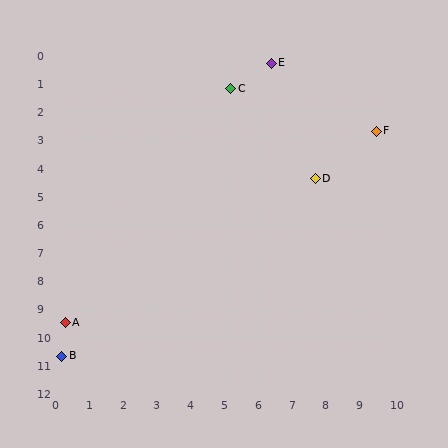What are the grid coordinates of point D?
Point D is at approximately (7.7, 4.4).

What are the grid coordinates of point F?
Point F is at approximately (9.5, 2.7).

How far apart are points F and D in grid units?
Points F and D are about 2.5 grid units apart.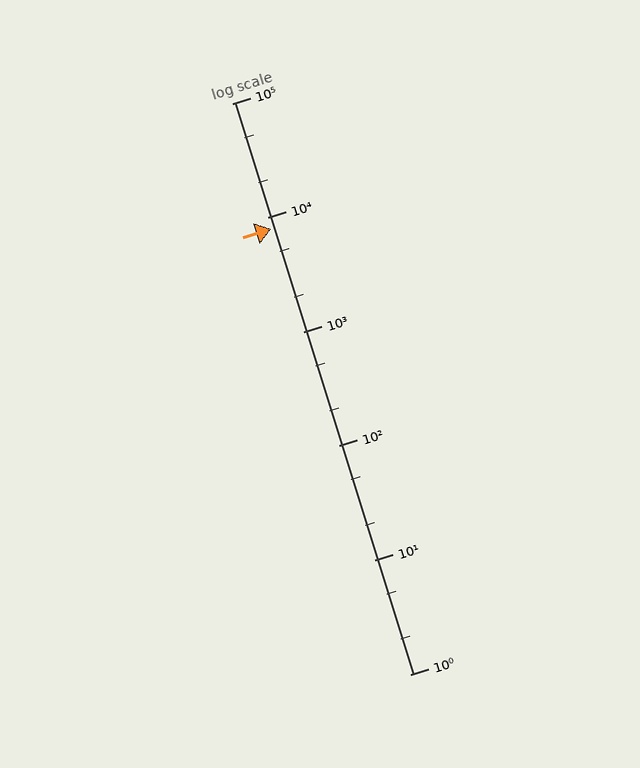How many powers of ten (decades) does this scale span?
The scale spans 5 decades, from 1 to 100000.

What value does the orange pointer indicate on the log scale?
The pointer indicates approximately 7900.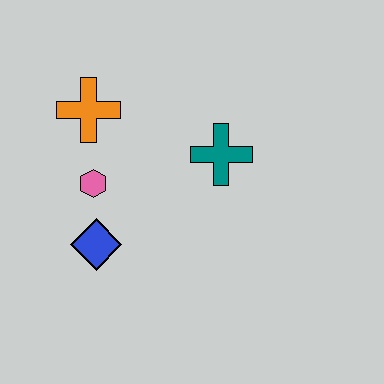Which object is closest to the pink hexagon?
The blue diamond is closest to the pink hexagon.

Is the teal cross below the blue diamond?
No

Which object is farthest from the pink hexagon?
The teal cross is farthest from the pink hexagon.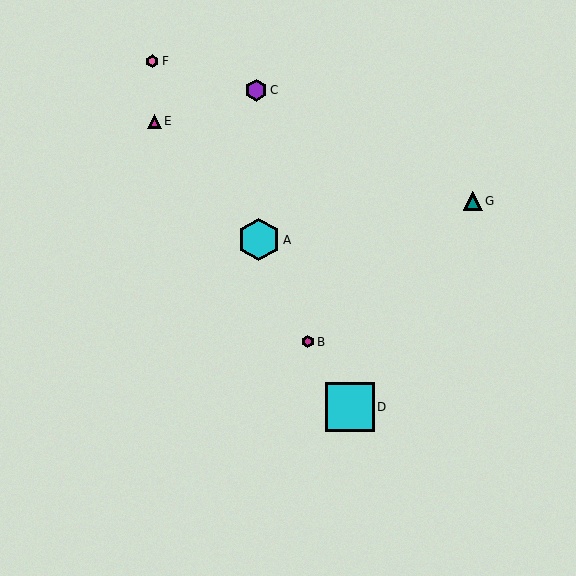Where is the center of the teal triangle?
The center of the teal triangle is at (473, 201).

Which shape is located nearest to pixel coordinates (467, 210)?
The teal triangle (labeled G) at (473, 201) is nearest to that location.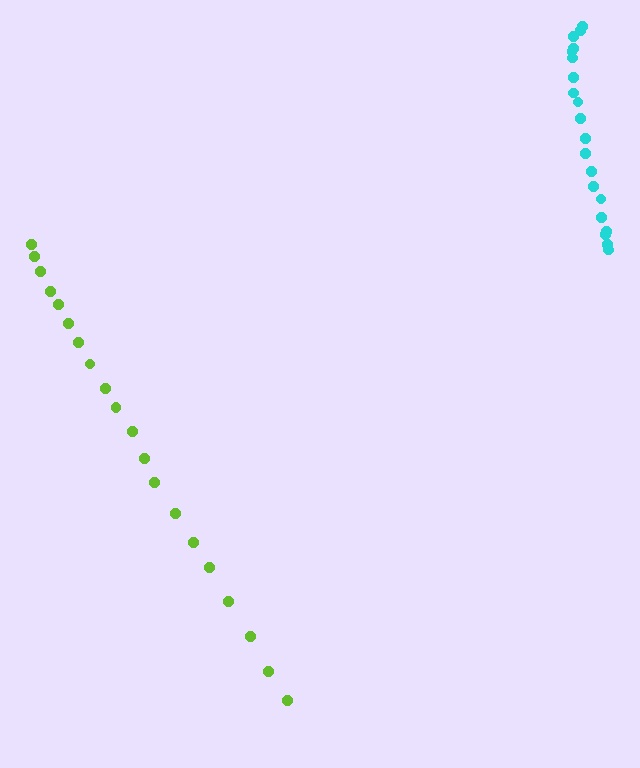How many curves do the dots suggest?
There are 2 distinct paths.